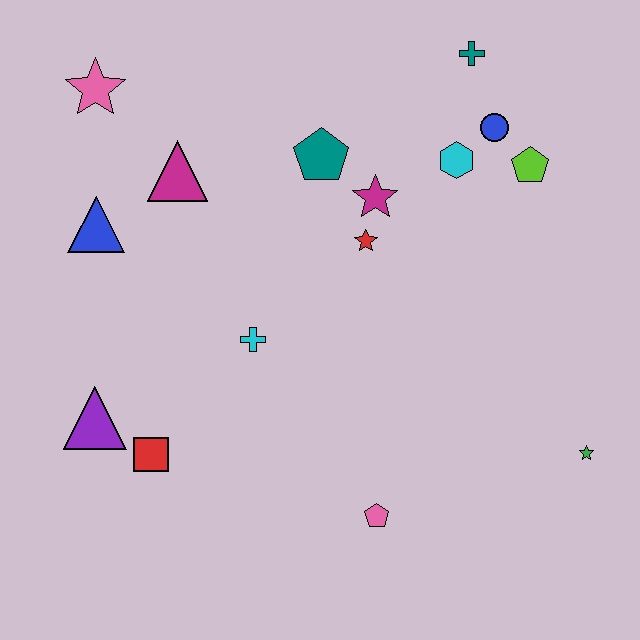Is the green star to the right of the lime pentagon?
Yes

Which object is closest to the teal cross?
The blue circle is closest to the teal cross.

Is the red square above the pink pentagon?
Yes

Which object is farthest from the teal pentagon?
The green star is farthest from the teal pentagon.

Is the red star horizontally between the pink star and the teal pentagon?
No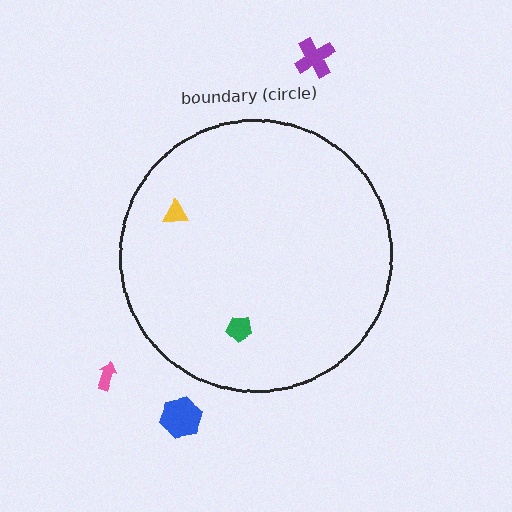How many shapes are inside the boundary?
2 inside, 3 outside.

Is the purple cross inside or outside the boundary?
Outside.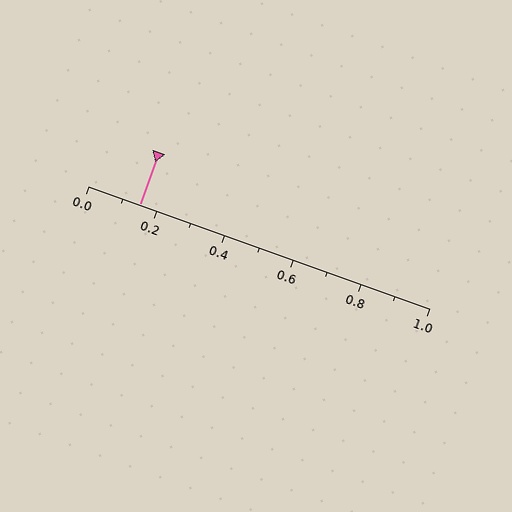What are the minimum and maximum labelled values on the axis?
The axis runs from 0.0 to 1.0.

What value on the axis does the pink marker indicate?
The marker indicates approximately 0.15.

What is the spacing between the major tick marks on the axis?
The major ticks are spaced 0.2 apart.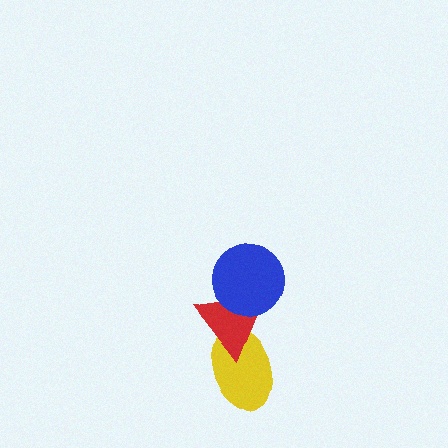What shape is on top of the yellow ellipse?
The red triangle is on top of the yellow ellipse.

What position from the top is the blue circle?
The blue circle is 1st from the top.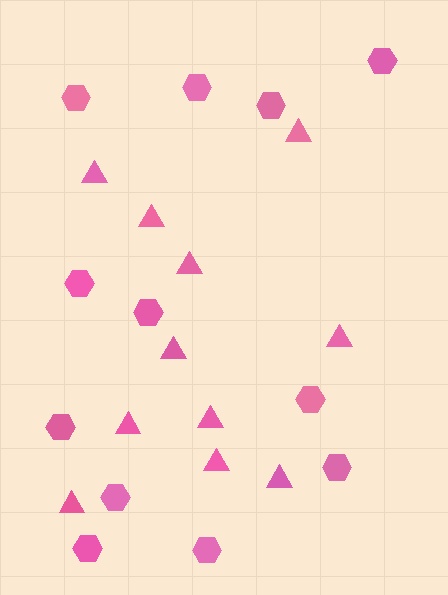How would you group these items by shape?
There are 2 groups: one group of hexagons (12) and one group of triangles (11).